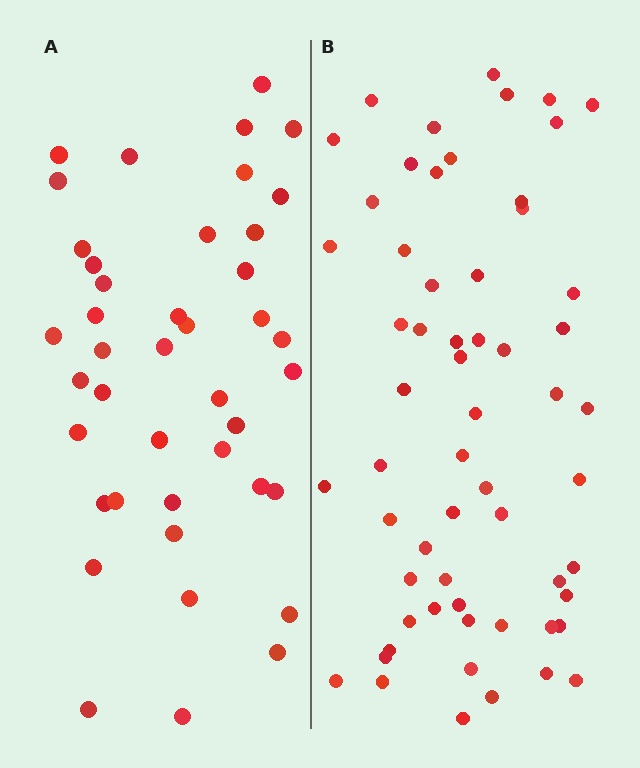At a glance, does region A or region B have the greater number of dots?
Region B (the right region) has more dots.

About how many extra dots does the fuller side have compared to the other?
Region B has approximately 20 more dots than region A.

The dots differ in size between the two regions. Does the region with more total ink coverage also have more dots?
No. Region A has more total ink coverage because its dots are larger, but region B actually contains more individual dots. Total area can be misleading — the number of items is what matters here.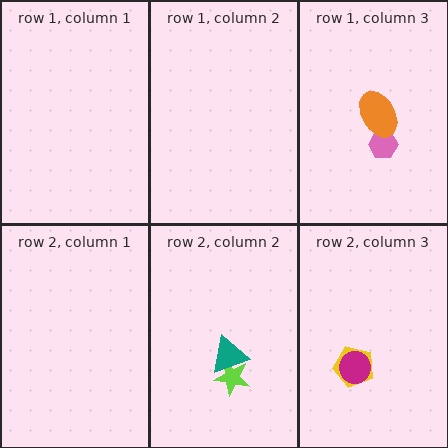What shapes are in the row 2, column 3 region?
The yellow pentagon, the magenta circle.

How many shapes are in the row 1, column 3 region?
2.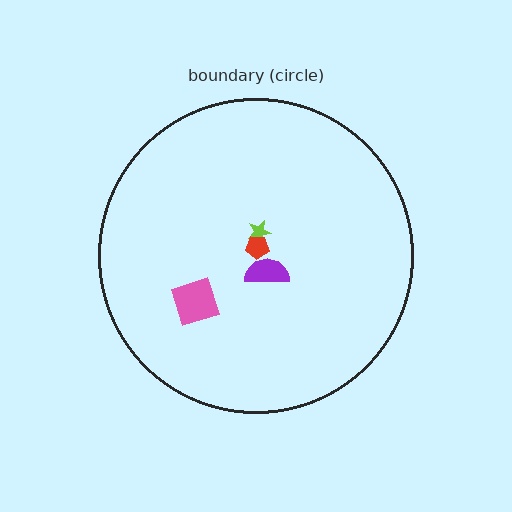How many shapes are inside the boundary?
4 inside, 0 outside.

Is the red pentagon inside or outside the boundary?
Inside.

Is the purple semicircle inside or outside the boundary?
Inside.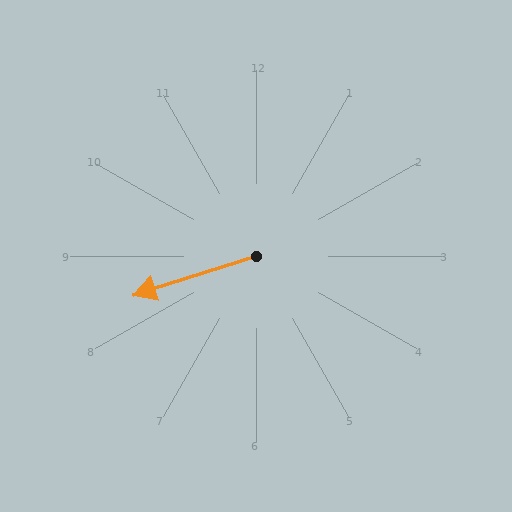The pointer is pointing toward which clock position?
Roughly 8 o'clock.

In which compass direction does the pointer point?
West.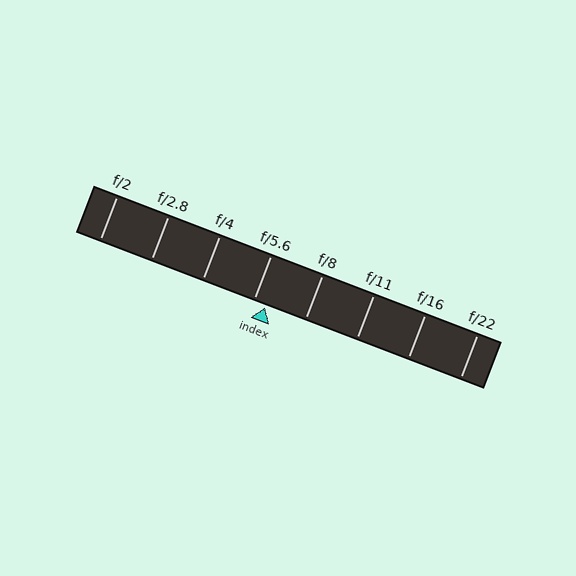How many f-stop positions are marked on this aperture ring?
There are 8 f-stop positions marked.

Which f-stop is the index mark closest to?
The index mark is closest to f/5.6.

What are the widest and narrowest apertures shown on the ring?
The widest aperture shown is f/2 and the narrowest is f/22.